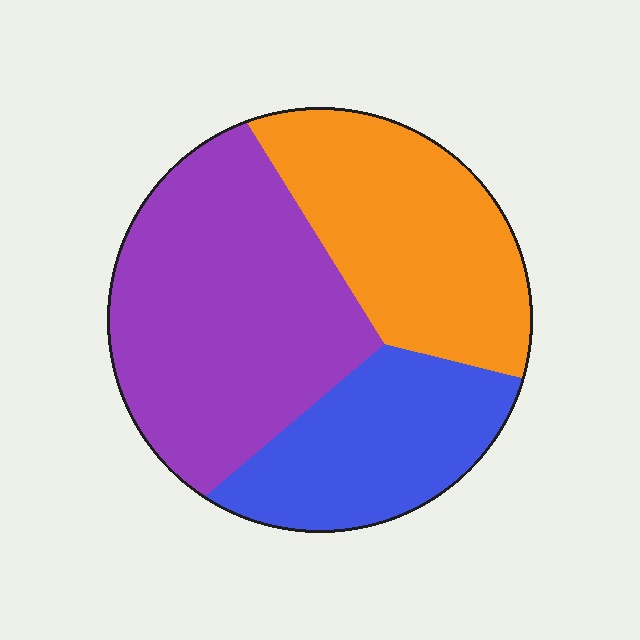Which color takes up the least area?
Blue, at roughly 25%.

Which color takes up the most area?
Purple, at roughly 45%.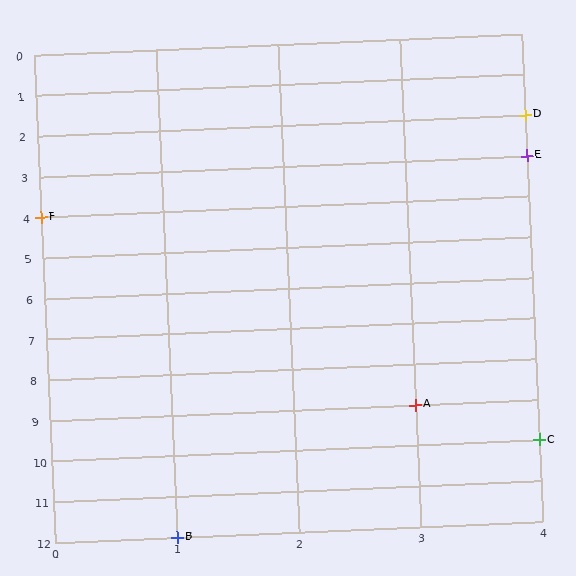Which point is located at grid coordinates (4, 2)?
Point D is at (4, 2).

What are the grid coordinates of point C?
Point C is at grid coordinates (4, 10).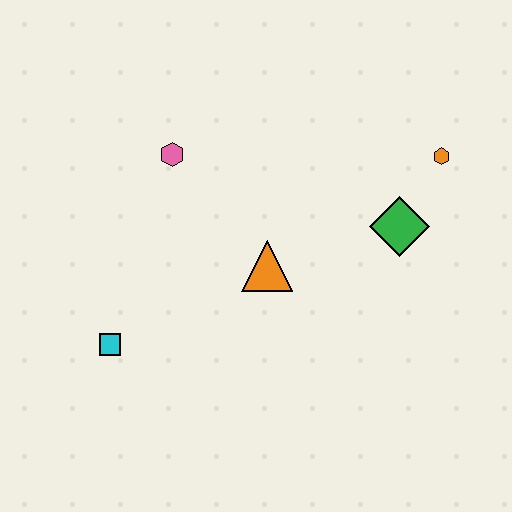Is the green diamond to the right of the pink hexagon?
Yes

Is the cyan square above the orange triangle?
No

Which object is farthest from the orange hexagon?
The cyan square is farthest from the orange hexagon.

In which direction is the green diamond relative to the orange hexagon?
The green diamond is below the orange hexagon.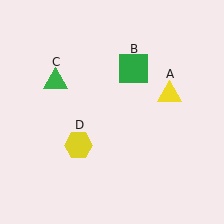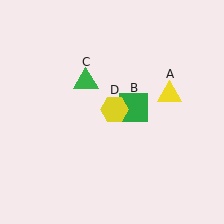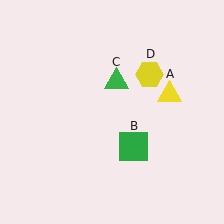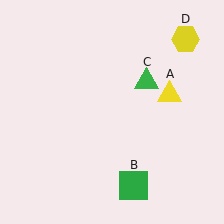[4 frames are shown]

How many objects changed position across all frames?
3 objects changed position: green square (object B), green triangle (object C), yellow hexagon (object D).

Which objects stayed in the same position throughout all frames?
Yellow triangle (object A) remained stationary.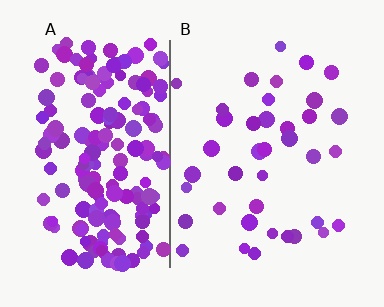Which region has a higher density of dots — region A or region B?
A (the left).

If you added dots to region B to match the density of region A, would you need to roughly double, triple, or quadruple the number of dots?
Approximately quadruple.